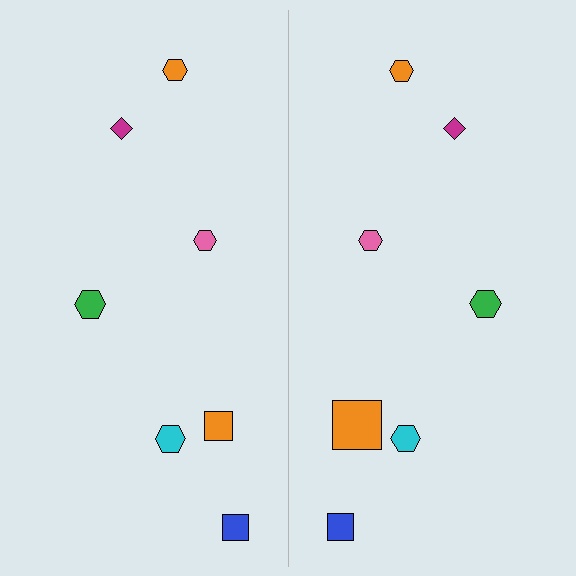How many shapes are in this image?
There are 14 shapes in this image.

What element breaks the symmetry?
The orange square on the right side has a different size than its mirror counterpart.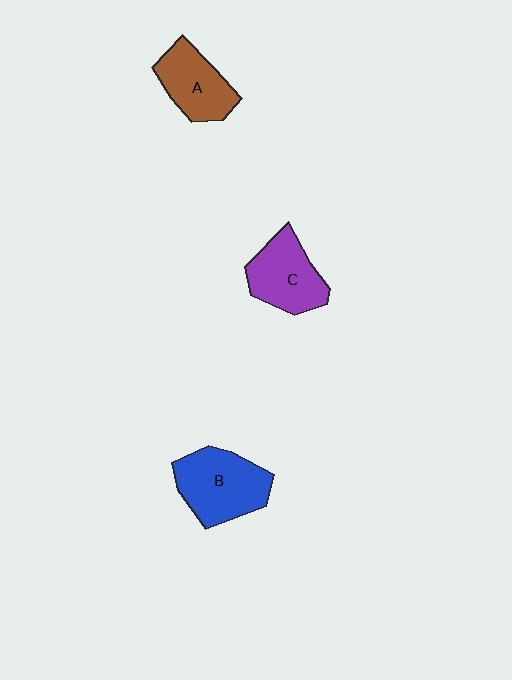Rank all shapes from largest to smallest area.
From largest to smallest: B (blue), C (purple), A (brown).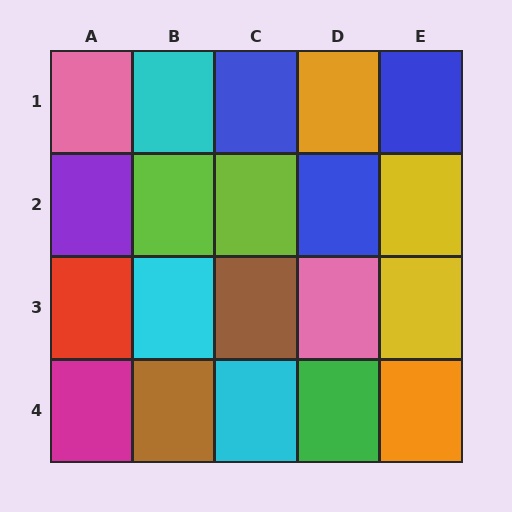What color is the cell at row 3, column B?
Cyan.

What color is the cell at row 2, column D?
Blue.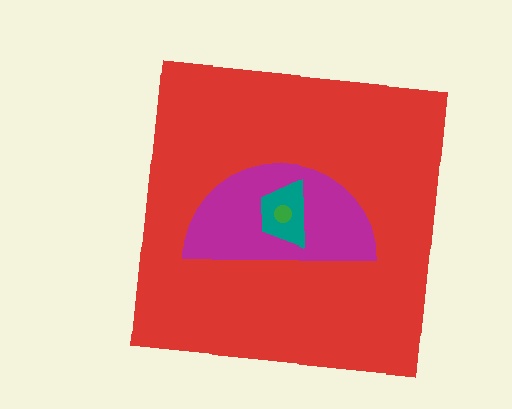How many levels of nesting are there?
4.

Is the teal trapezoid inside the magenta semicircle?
Yes.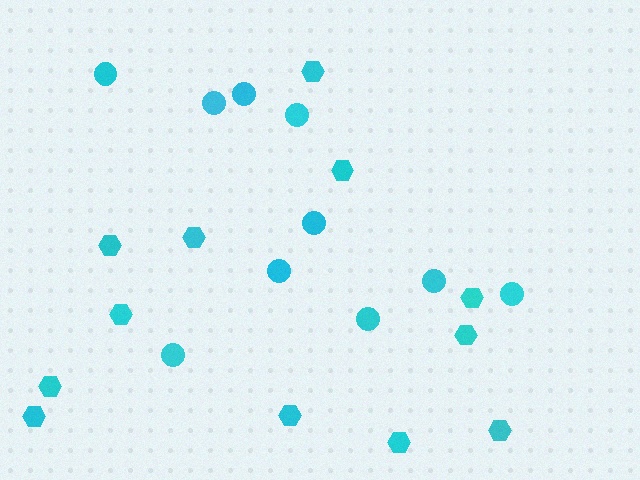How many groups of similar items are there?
There are 2 groups: one group of hexagons (12) and one group of circles (10).